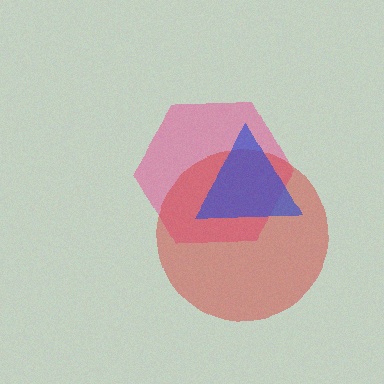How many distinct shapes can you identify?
There are 3 distinct shapes: a pink hexagon, a red circle, a blue triangle.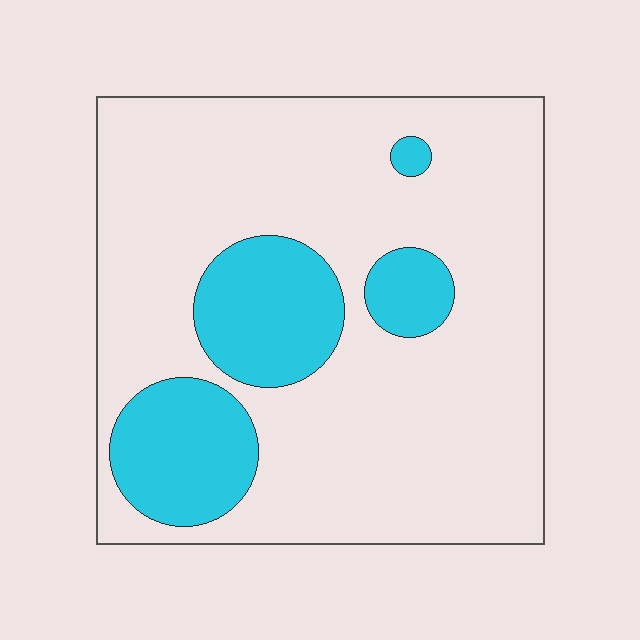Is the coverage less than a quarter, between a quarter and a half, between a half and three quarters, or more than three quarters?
Less than a quarter.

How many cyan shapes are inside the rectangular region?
4.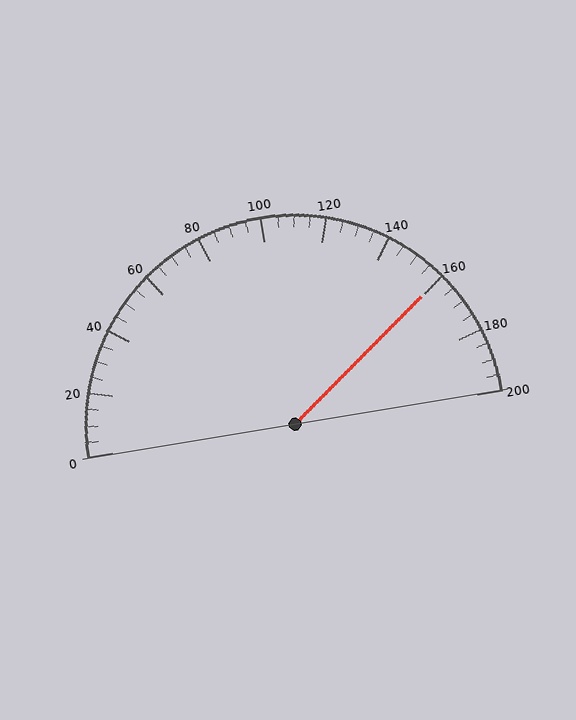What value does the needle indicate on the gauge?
The needle indicates approximately 160.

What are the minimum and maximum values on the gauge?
The gauge ranges from 0 to 200.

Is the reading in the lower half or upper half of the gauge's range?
The reading is in the upper half of the range (0 to 200).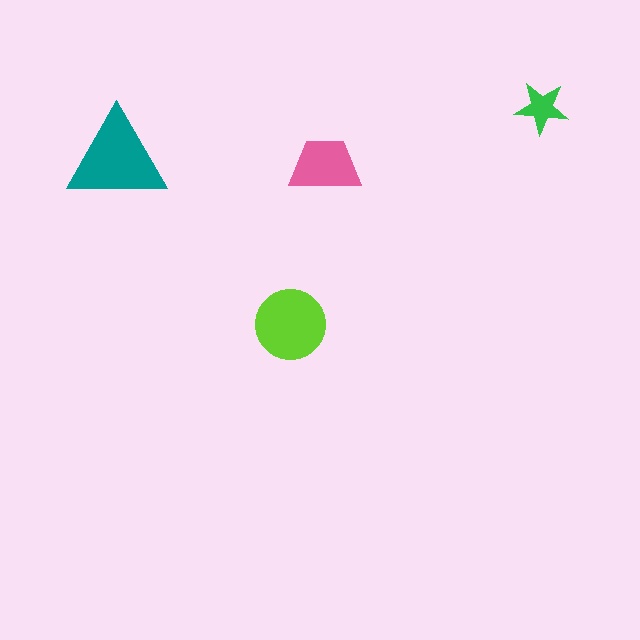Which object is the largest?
The teal triangle.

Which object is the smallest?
The green star.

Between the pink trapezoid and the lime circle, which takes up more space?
The lime circle.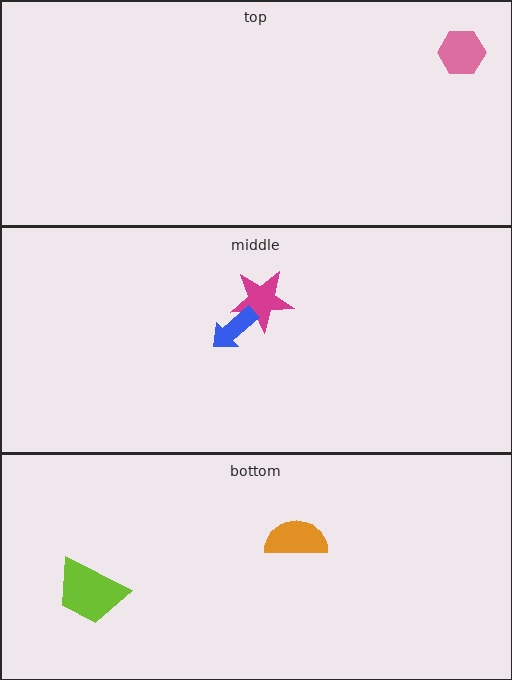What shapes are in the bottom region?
The orange semicircle, the lime trapezoid.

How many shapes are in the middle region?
2.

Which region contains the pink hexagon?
The top region.